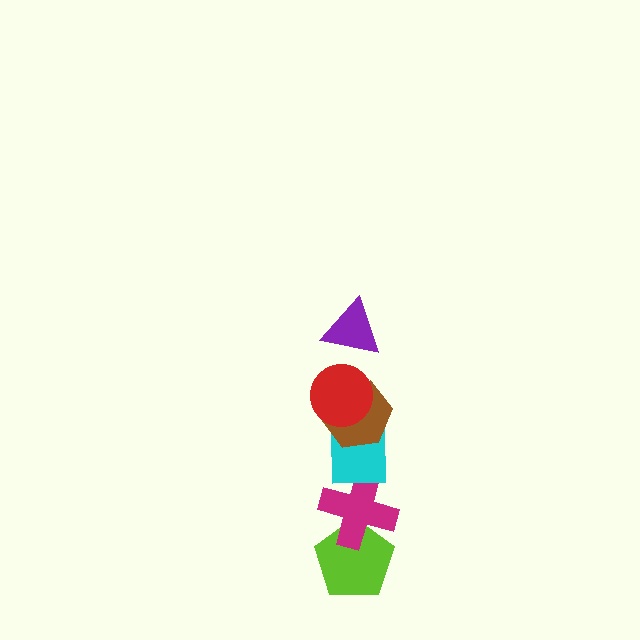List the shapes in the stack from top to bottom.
From top to bottom: the purple triangle, the red circle, the brown hexagon, the cyan square, the magenta cross, the lime pentagon.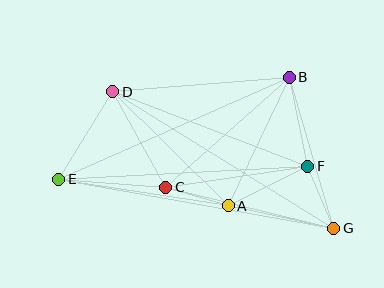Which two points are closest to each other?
Points A and C are closest to each other.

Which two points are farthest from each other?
Points E and G are farthest from each other.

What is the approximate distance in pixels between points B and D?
The distance between B and D is approximately 177 pixels.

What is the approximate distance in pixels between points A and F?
The distance between A and F is approximately 89 pixels.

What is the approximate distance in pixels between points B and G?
The distance between B and G is approximately 158 pixels.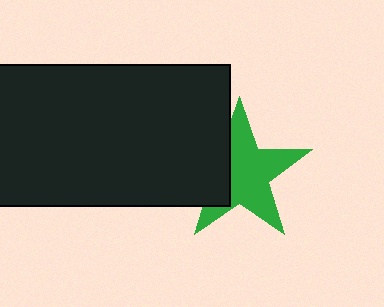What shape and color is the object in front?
The object in front is a black rectangle.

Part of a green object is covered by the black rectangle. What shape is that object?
It is a star.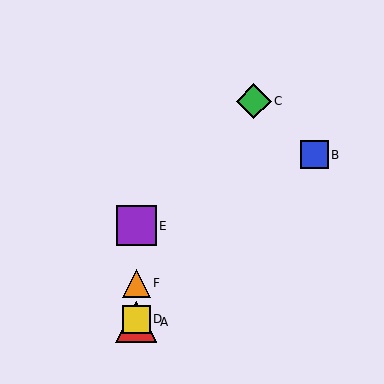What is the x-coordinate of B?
Object B is at x≈315.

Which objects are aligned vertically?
Objects A, D, E, F are aligned vertically.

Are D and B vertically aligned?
No, D is at x≈136 and B is at x≈315.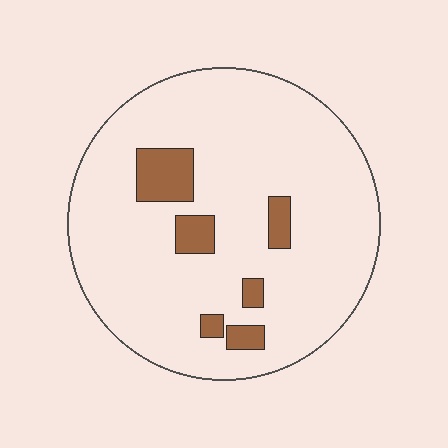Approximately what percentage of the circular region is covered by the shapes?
Approximately 10%.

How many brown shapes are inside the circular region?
6.